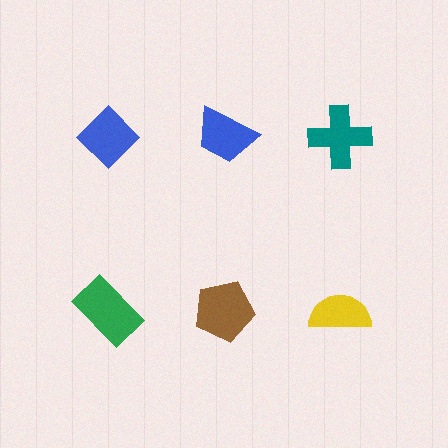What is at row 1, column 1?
A blue diamond.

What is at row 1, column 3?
A teal cross.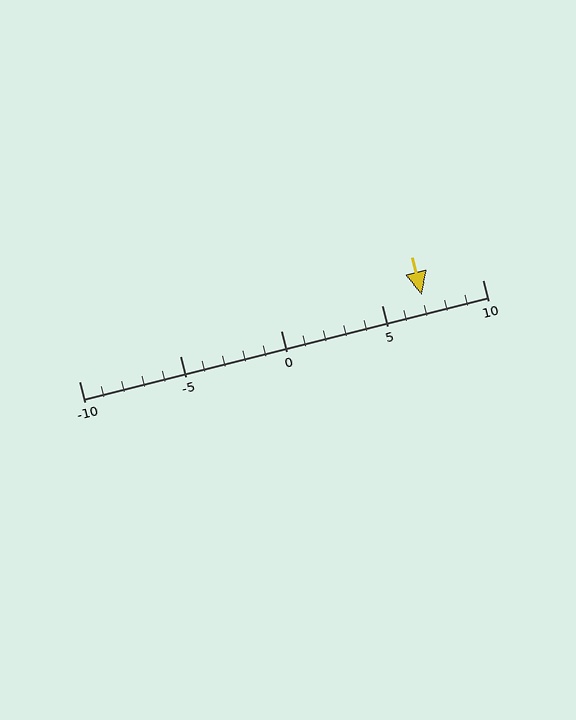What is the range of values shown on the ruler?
The ruler shows values from -10 to 10.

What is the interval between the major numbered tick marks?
The major tick marks are spaced 5 units apart.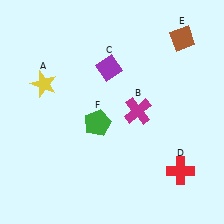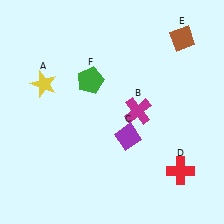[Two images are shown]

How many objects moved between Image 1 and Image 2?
2 objects moved between the two images.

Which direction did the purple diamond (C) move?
The purple diamond (C) moved down.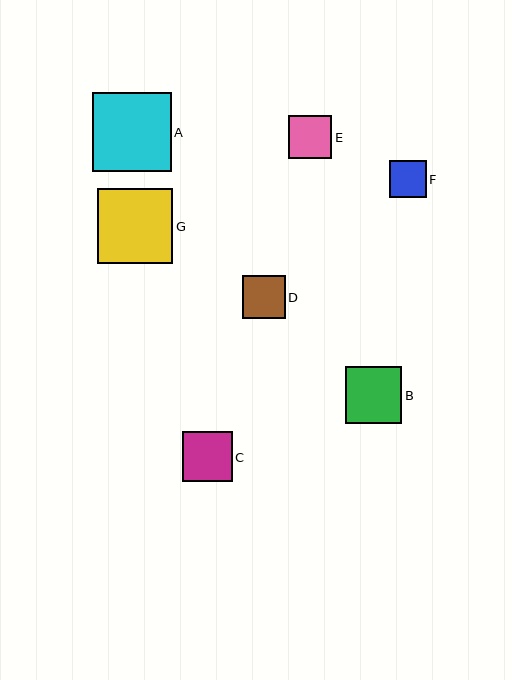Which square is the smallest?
Square F is the smallest with a size of approximately 37 pixels.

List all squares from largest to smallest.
From largest to smallest: A, G, B, C, E, D, F.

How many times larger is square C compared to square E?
Square C is approximately 1.2 times the size of square E.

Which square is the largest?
Square A is the largest with a size of approximately 79 pixels.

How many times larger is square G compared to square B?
Square G is approximately 1.3 times the size of square B.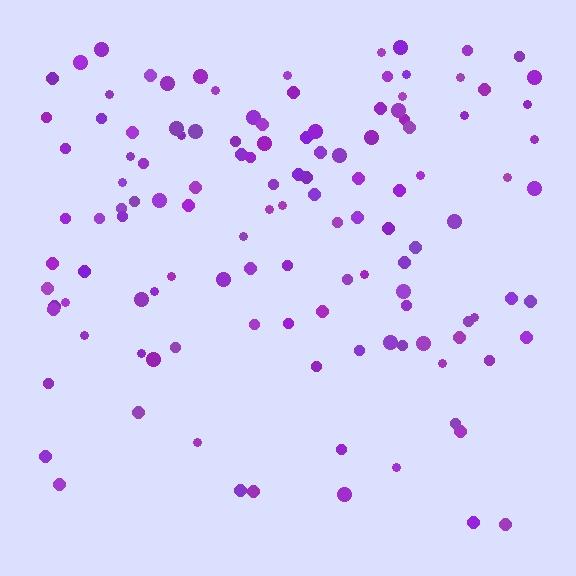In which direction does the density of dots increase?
From bottom to top, with the top side densest.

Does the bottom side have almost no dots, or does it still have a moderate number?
Still a moderate number, just noticeably fewer than the top.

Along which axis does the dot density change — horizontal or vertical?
Vertical.